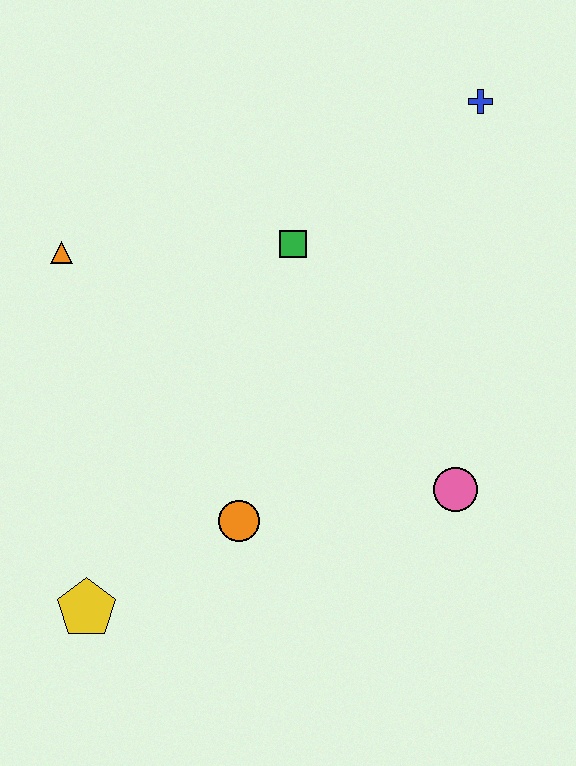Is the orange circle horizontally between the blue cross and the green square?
No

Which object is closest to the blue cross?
The green square is closest to the blue cross.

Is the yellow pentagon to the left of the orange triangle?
No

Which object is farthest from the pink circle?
The orange triangle is farthest from the pink circle.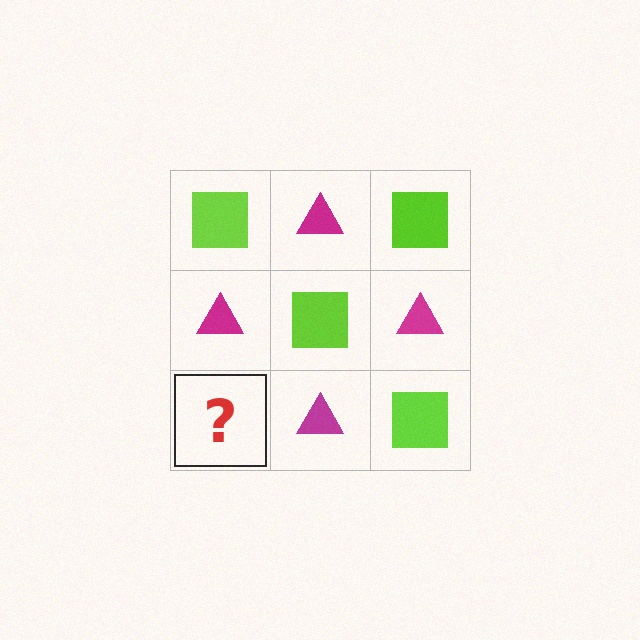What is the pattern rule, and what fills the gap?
The rule is that it alternates lime square and magenta triangle in a checkerboard pattern. The gap should be filled with a lime square.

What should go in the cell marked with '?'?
The missing cell should contain a lime square.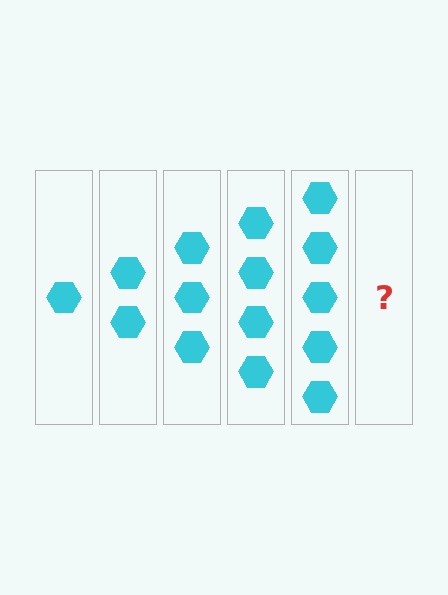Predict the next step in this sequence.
The next step is 6 hexagons.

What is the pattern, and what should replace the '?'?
The pattern is that each step adds one more hexagon. The '?' should be 6 hexagons.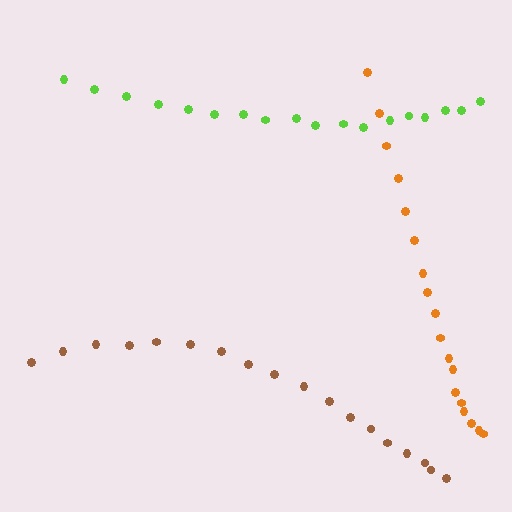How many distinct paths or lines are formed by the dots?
There are 3 distinct paths.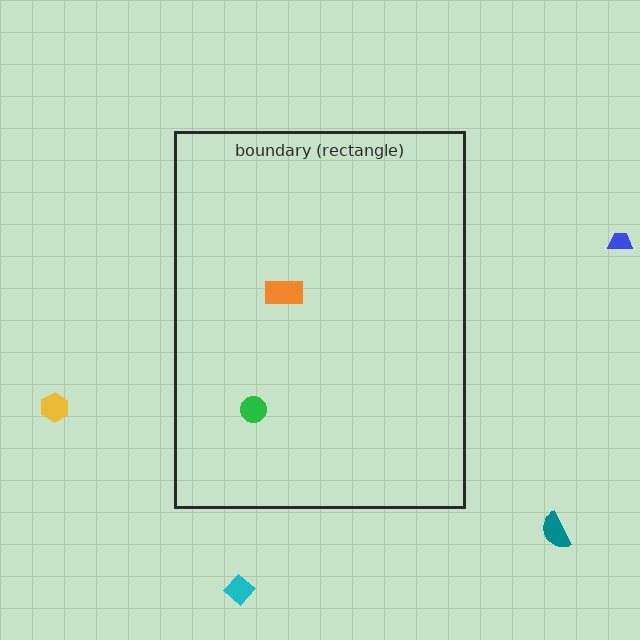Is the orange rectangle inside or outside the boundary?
Inside.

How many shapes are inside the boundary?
2 inside, 4 outside.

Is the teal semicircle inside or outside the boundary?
Outside.